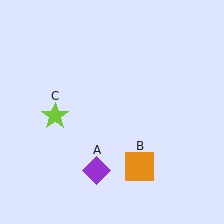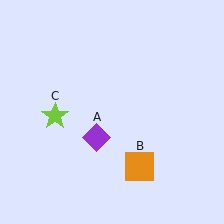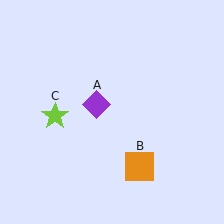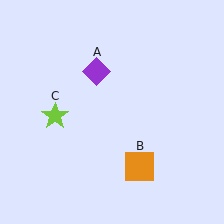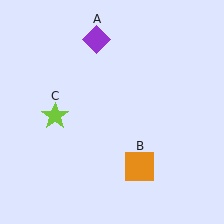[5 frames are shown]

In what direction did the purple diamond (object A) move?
The purple diamond (object A) moved up.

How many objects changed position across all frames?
1 object changed position: purple diamond (object A).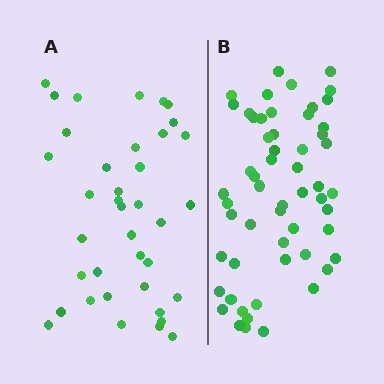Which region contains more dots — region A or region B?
Region B (the right region) has more dots.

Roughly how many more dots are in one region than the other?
Region B has approximately 20 more dots than region A.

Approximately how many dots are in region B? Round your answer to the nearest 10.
About 60 dots. (The exact count is 56, which rounds to 60.)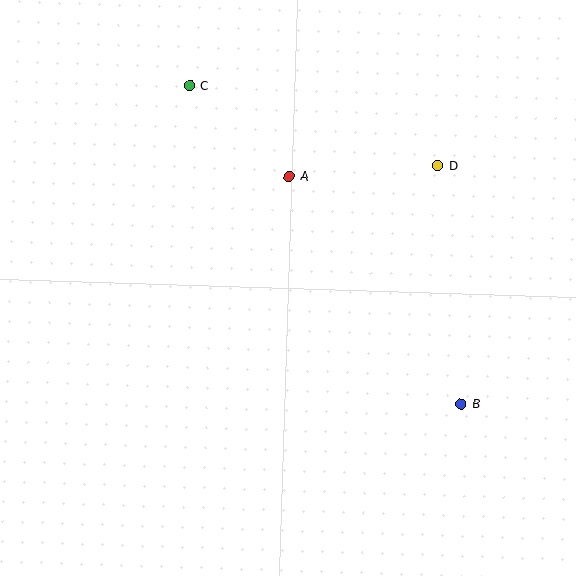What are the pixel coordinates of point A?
Point A is at (289, 176).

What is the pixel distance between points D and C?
The distance between D and C is 261 pixels.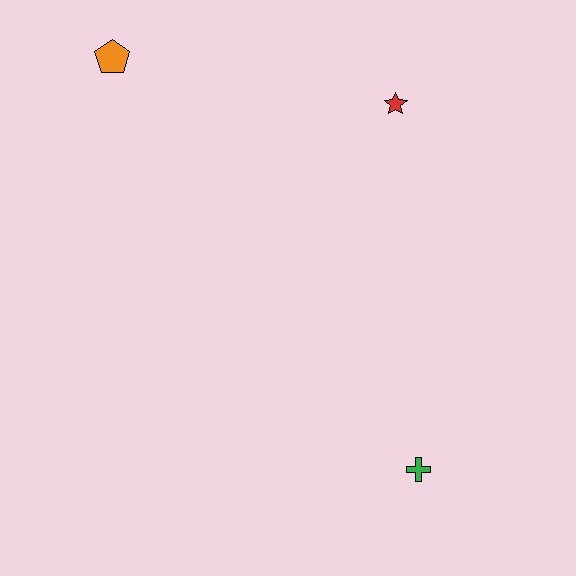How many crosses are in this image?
There is 1 cross.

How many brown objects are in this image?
There are no brown objects.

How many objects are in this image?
There are 3 objects.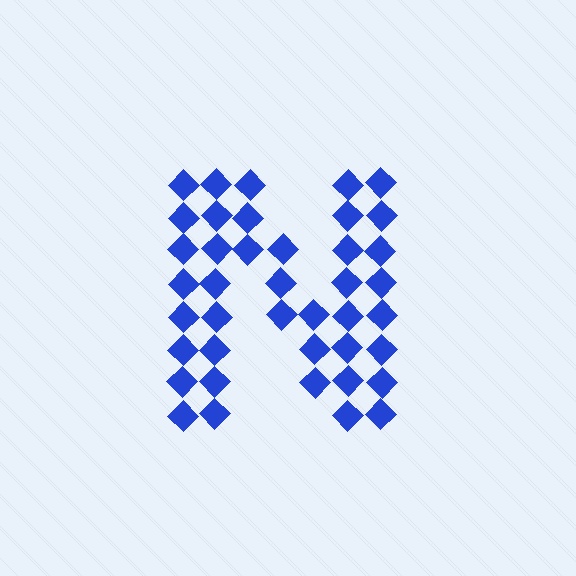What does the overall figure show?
The overall figure shows the letter N.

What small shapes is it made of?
It is made of small diamonds.